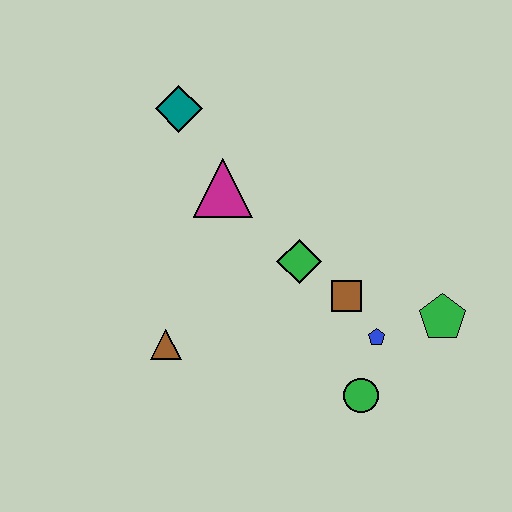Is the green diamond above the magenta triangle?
No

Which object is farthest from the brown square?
The teal diamond is farthest from the brown square.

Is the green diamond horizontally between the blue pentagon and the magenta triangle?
Yes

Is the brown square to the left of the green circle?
Yes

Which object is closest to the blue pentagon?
The brown square is closest to the blue pentagon.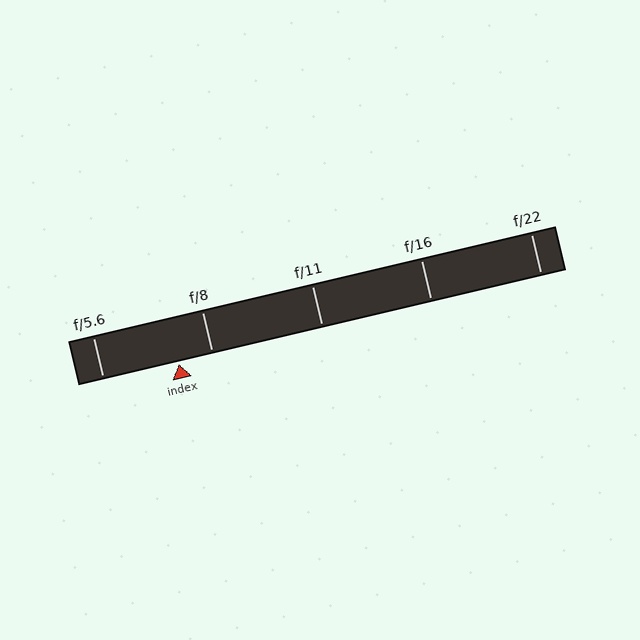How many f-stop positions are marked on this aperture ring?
There are 5 f-stop positions marked.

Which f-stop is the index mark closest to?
The index mark is closest to f/8.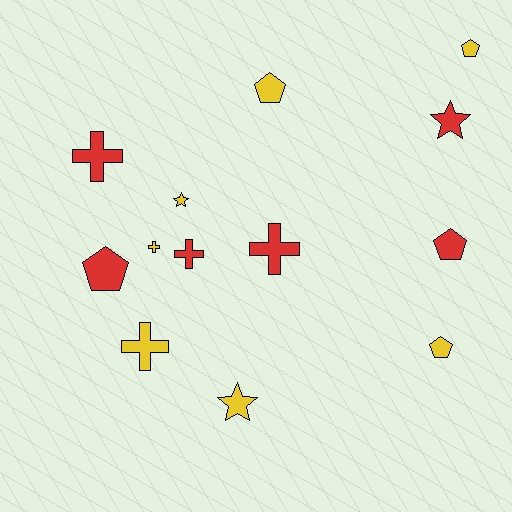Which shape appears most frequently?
Cross, with 5 objects.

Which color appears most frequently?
Yellow, with 7 objects.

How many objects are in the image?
There are 13 objects.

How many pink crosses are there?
There are no pink crosses.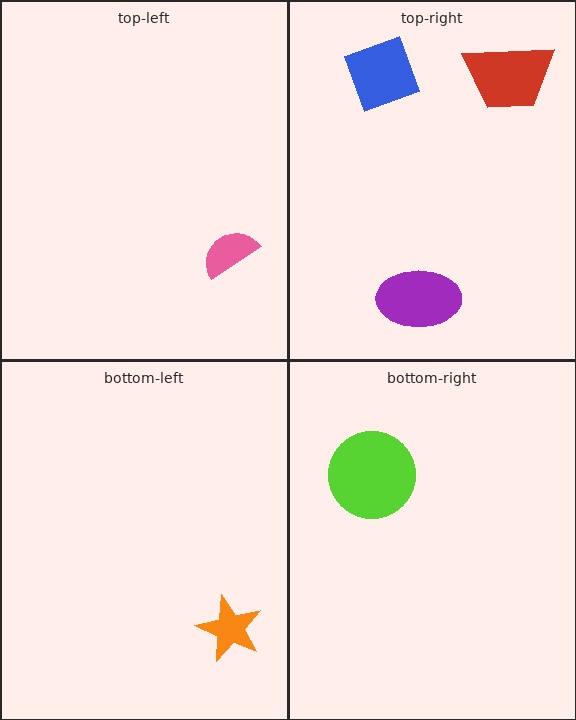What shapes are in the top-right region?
The purple ellipse, the blue diamond, the red trapezoid.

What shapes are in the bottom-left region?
The orange star.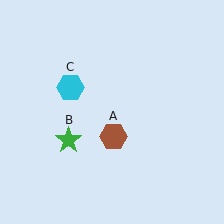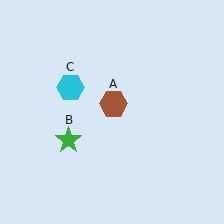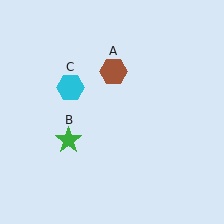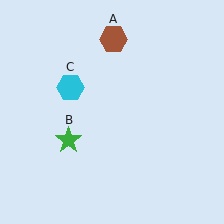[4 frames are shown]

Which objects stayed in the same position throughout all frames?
Green star (object B) and cyan hexagon (object C) remained stationary.